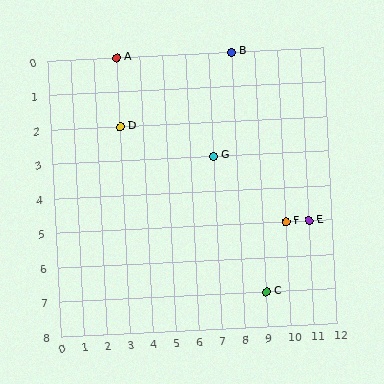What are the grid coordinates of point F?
Point F is at grid coordinates (10, 5).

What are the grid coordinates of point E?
Point E is at grid coordinates (11, 5).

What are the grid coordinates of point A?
Point A is at grid coordinates (3, 0).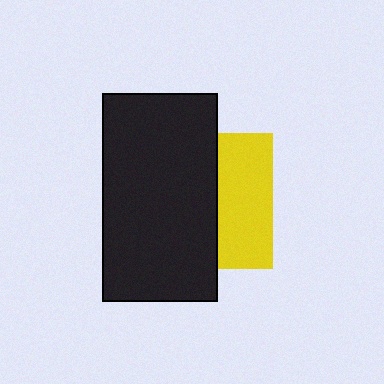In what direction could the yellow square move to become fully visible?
The yellow square could move right. That would shift it out from behind the black rectangle entirely.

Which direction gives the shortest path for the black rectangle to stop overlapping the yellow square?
Moving left gives the shortest separation.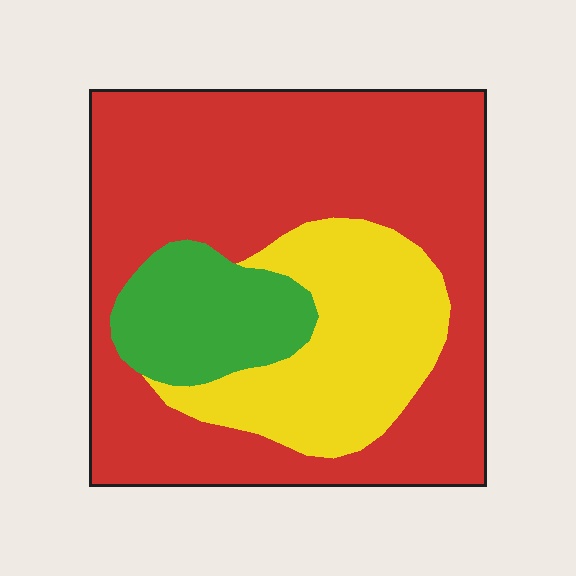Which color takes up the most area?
Red, at roughly 65%.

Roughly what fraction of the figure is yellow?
Yellow covers around 25% of the figure.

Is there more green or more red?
Red.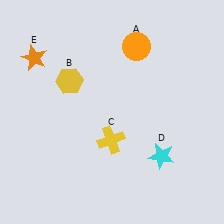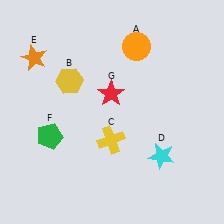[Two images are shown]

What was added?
A green pentagon (F), a red star (G) were added in Image 2.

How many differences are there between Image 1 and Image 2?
There are 2 differences between the two images.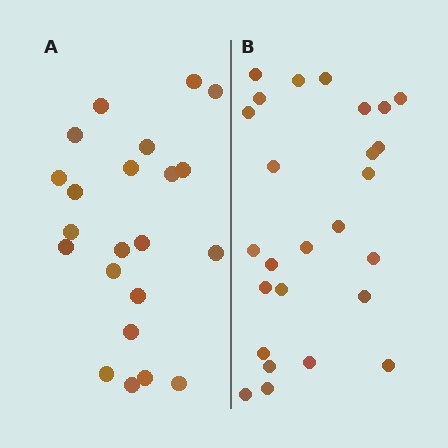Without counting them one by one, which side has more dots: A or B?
Region B (the right region) has more dots.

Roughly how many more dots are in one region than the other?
Region B has about 4 more dots than region A.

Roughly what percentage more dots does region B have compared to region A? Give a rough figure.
About 20% more.